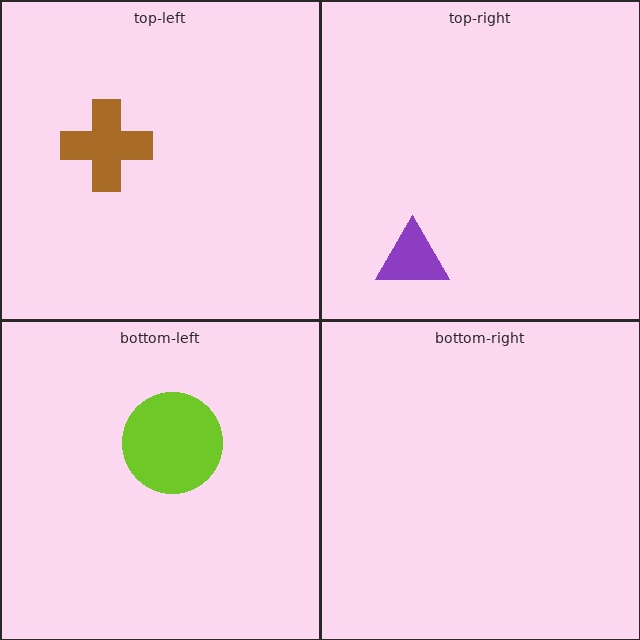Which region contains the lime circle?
The bottom-left region.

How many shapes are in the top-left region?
1.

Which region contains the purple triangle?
The top-right region.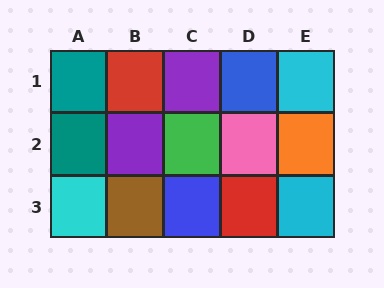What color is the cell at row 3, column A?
Cyan.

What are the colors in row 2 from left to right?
Teal, purple, green, pink, orange.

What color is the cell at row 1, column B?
Red.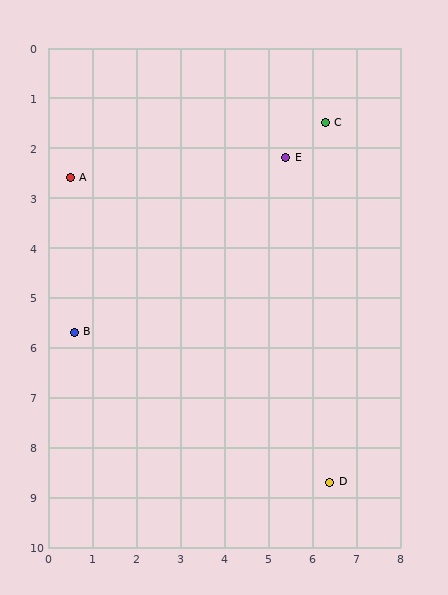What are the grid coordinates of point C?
Point C is at approximately (6.3, 1.5).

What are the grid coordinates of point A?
Point A is at approximately (0.5, 2.6).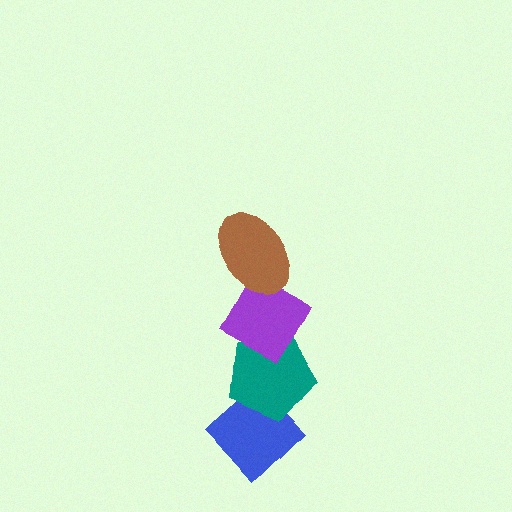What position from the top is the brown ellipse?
The brown ellipse is 1st from the top.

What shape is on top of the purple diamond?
The brown ellipse is on top of the purple diamond.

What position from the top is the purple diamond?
The purple diamond is 2nd from the top.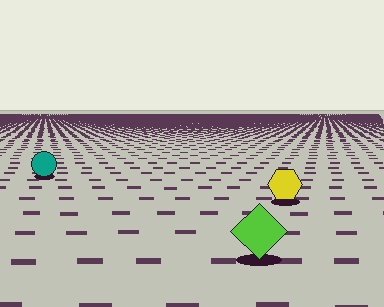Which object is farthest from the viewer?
The teal circle is farthest from the viewer. It appears smaller and the ground texture around it is denser.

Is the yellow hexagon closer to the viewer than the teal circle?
Yes. The yellow hexagon is closer — you can tell from the texture gradient: the ground texture is coarser near it.